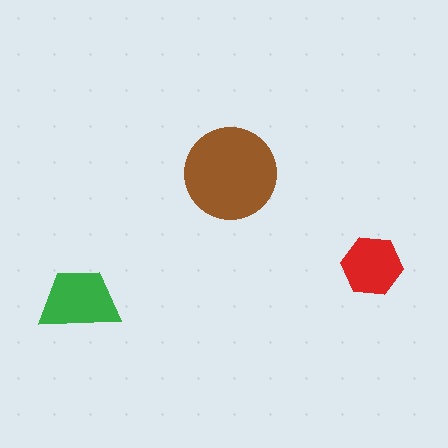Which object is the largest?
The brown circle.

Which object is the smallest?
The red hexagon.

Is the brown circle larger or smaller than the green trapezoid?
Larger.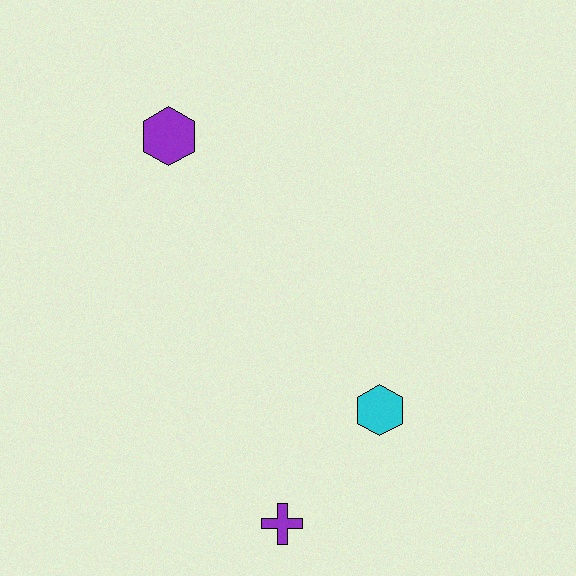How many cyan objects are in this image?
There is 1 cyan object.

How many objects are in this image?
There are 3 objects.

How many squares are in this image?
There are no squares.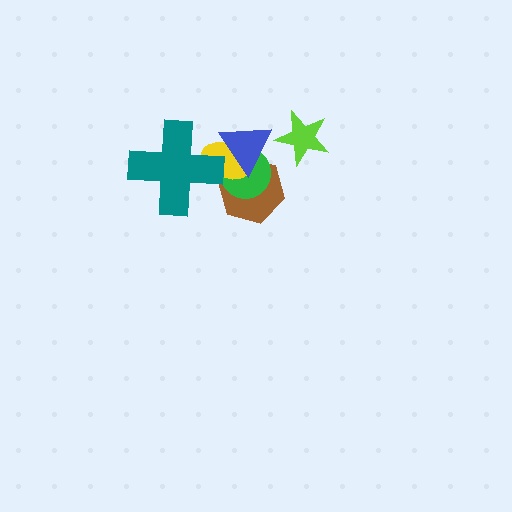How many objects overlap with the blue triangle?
3 objects overlap with the blue triangle.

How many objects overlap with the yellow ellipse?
4 objects overlap with the yellow ellipse.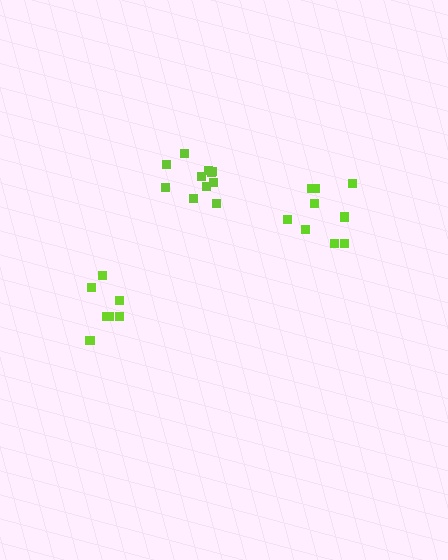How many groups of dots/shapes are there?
There are 3 groups.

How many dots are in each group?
Group 1: 11 dots, Group 2: 9 dots, Group 3: 7 dots (27 total).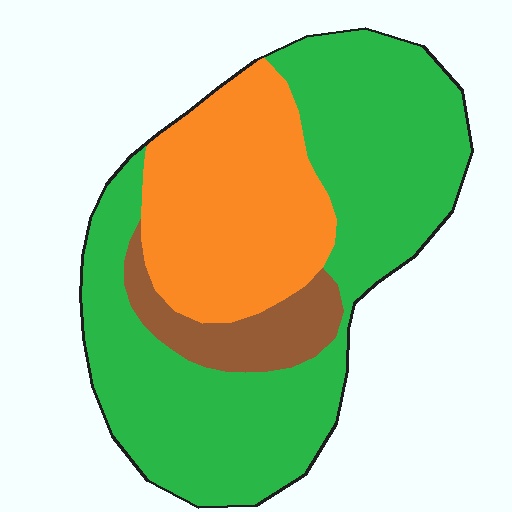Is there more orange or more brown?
Orange.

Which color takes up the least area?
Brown, at roughly 10%.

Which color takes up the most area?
Green, at roughly 60%.